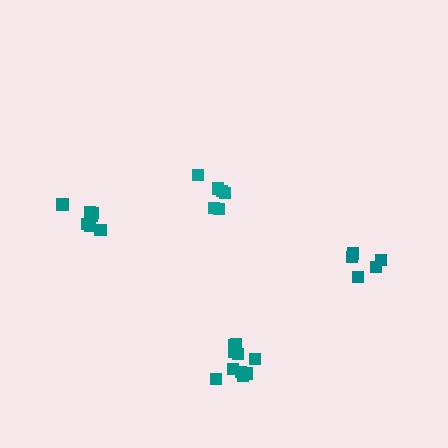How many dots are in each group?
Group 1: 10 dots, Group 2: 5 dots, Group 3: 7 dots, Group 4: 6 dots (28 total).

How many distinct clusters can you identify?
There are 4 distinct clusters.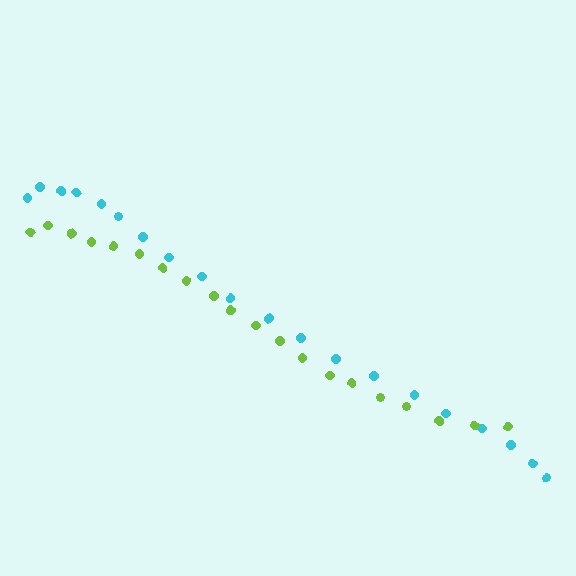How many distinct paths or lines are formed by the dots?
There are 2 distinct paths.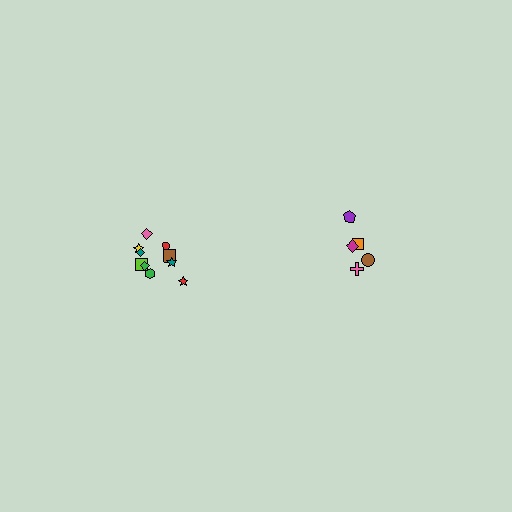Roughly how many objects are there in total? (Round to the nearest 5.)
Roughly 15 objects in total.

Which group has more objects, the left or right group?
The left group.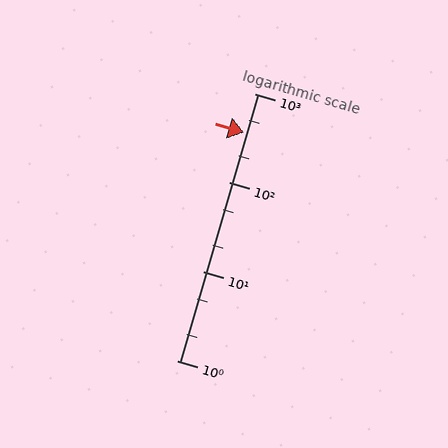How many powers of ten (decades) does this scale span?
The scale spans 3 decades, from 1 to 1000.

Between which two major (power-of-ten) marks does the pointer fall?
The pointer is between 100 and 1000.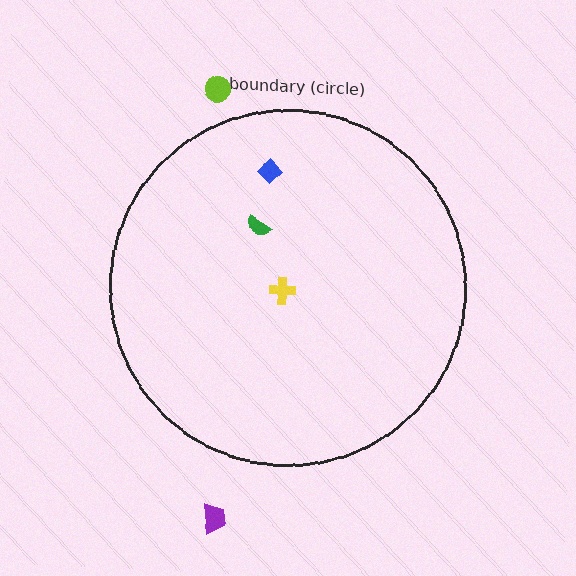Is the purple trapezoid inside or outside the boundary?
Outside.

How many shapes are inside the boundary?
3 inside, 2 outside.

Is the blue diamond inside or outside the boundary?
Inside.